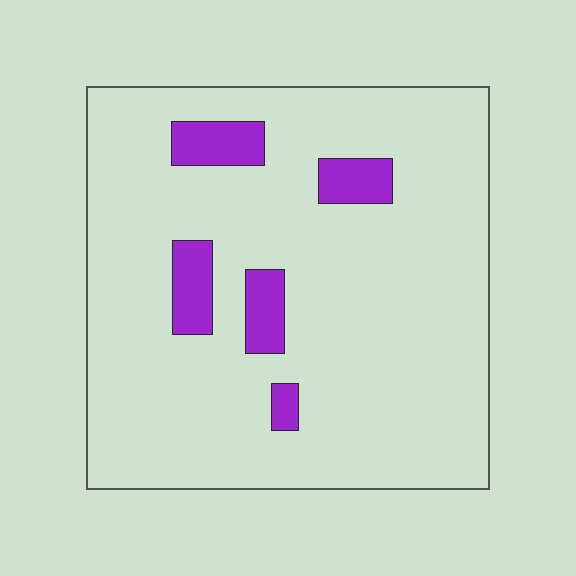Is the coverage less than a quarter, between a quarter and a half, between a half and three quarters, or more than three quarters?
Less than a quarter.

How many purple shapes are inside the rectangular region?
5.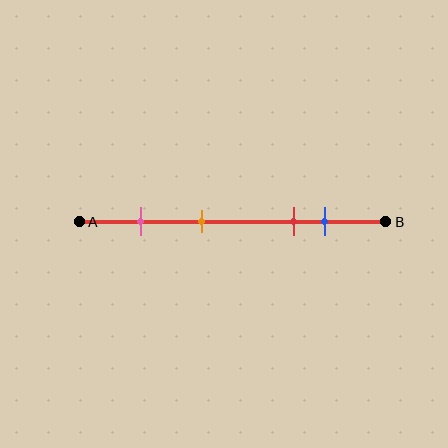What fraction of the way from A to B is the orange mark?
The orange mark is approximately 40% (0.4) of the way from A to B.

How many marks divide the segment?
There are 4 marks dividing the segment.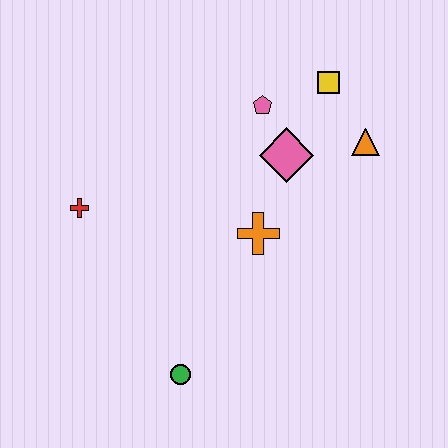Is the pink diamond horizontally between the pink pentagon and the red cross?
No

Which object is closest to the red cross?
The orange cross is closest to the red cross.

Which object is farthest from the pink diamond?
The green circle is farthest from the pink diamond.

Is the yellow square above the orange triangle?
Yes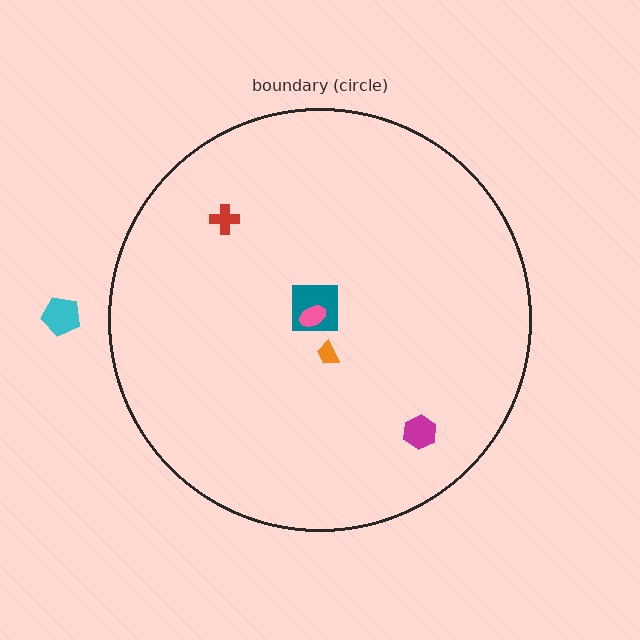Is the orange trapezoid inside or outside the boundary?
Inside.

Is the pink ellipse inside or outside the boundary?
Inside.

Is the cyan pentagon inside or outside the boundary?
Outside.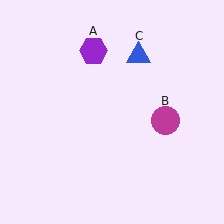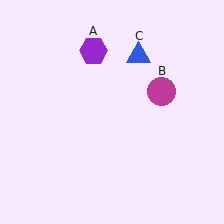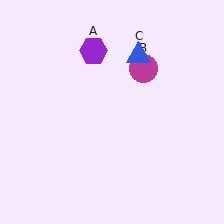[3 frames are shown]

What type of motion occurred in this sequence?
The magenta circle (object B) rotated counterclockwise around the center of the scene.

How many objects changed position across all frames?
1 object changed position: magenta circle (object B).